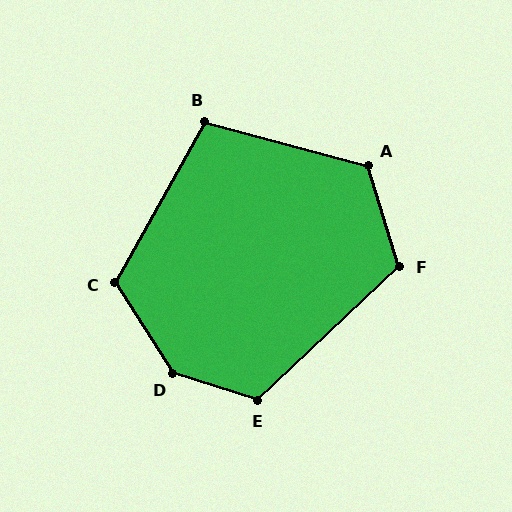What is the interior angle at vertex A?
Approximately 122 degrees (obtuse).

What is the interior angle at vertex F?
Approximately 116 degrees (obtuse).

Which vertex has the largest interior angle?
D, at approximately 140 degrees.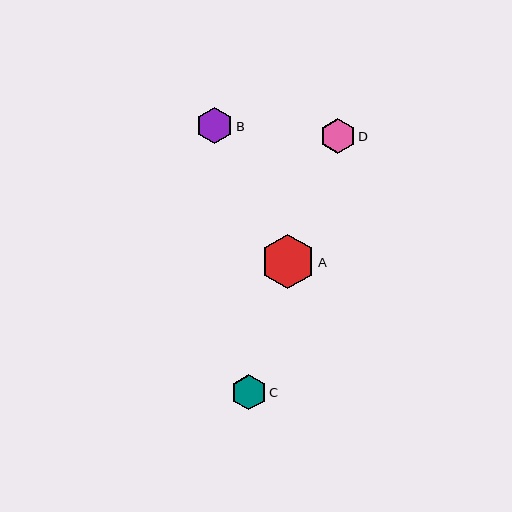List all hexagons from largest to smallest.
From largest to smallest: A, B, D, C.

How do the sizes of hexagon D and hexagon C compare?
Hexagon D and hexagon C are approximately the same size.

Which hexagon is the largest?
Hexagon A is the largest with a size of approximately 54 pixels.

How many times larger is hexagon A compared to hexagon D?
Hexagon A is approximately 1.6 times the size of hexagon D.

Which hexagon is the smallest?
Hexagon C is the smallest with a size of approximately 35 pixels.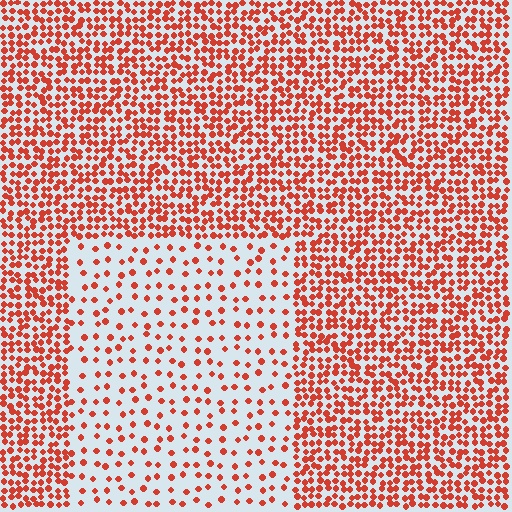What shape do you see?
I see a rectangle.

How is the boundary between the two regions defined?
The boundary is defined by a change in element density (approximately 2.7x ratio). All elements are the same color, size, and shape.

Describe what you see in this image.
The image contains small red elements arranged at two different densities. A rectangle-shaped region is visible where the elements are less densely packed than the surrounding area.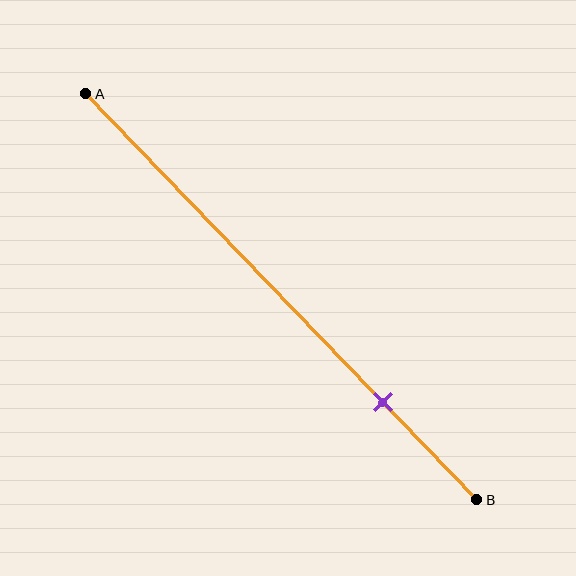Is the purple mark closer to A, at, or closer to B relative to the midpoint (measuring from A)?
The purple mark is closer to point B than the midpoint of segment AB.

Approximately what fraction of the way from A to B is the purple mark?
The purple mark is approximately 75% of the way from A to B.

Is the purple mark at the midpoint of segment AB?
No, the mark is at about 75% from A, not at the 50% midpoint.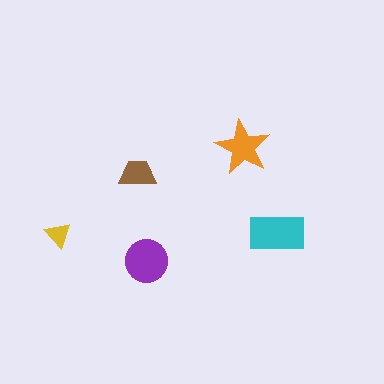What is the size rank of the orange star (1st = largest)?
3rd.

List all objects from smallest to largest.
The yellow triangle, the brown trapezoid, the orange star, the purple circle, the cyan rectangle.